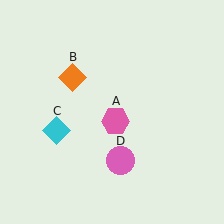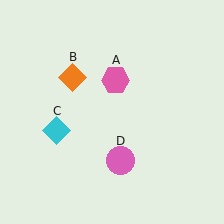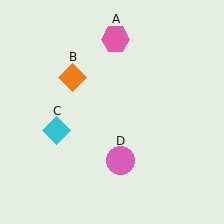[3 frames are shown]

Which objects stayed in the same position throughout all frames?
Orange diamond (object B) and cyan diamond (object C) and pink circle (object D) remained stationary.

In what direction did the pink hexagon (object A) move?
The pink hexagon (object A) moved up.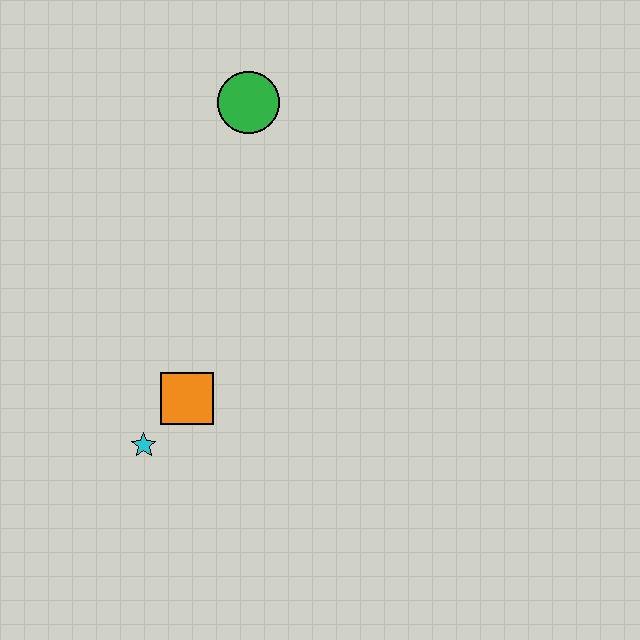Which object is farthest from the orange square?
The green circle is farthest from the orange square.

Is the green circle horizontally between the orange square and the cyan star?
No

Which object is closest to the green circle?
The orange square is closest to the green circle.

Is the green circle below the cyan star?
No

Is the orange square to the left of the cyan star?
No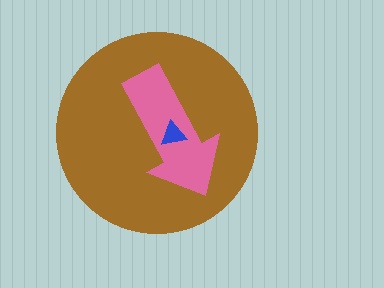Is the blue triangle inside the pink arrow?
Yes.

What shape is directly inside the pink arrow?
The blue triangle.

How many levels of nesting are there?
3.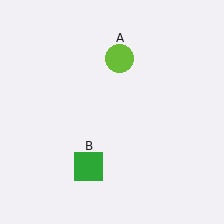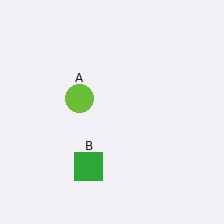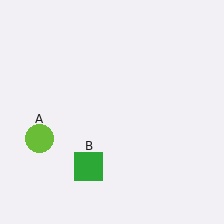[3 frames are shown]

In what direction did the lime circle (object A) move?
The lime circle (object A) moved down and to the left.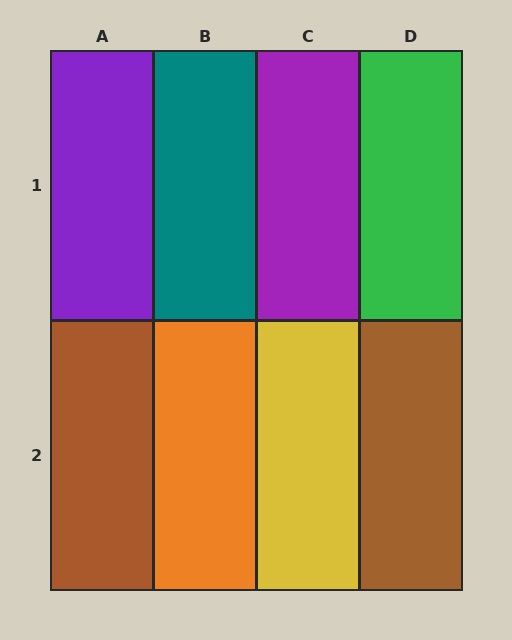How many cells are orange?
1 cell is orange.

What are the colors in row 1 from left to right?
Purple, teal, purple, green.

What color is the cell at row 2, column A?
Brown.